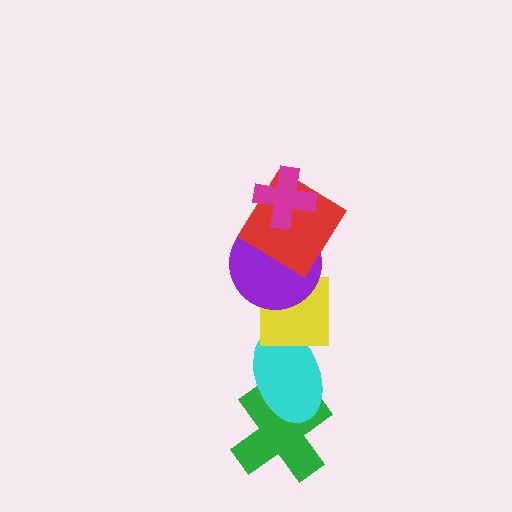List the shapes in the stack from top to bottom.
From top to bottom: the magenta cross, the red diamond, the purple circle, the yellow square, the cyan ellipse, the green cross.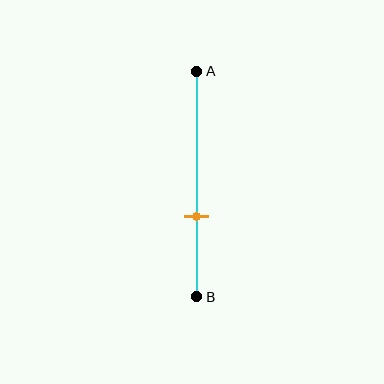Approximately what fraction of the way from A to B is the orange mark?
The orange mark is approximately 65% of the way from A to B.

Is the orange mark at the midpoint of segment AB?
No, the mark is at about 65% from A, not at the 50% midpoint.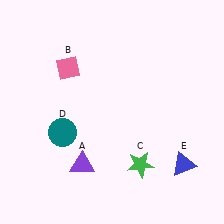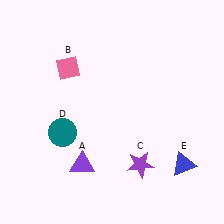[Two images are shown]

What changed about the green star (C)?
In Image 1, C is green. In Image 2, it changed to purple.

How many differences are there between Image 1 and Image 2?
There is 1 difference between the two images.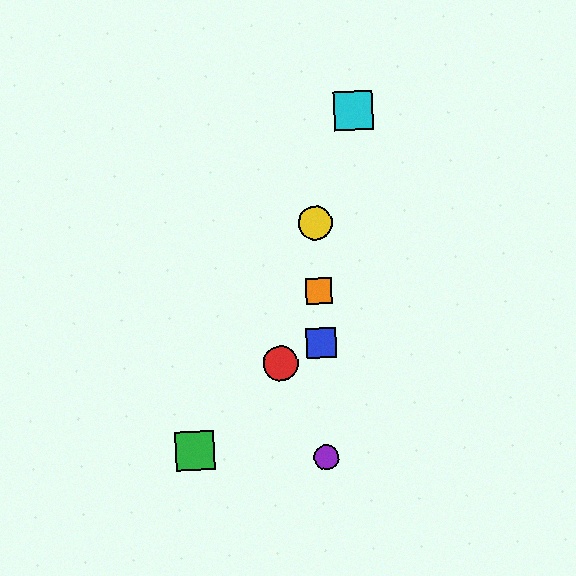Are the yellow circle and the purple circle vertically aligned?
Yes, both are at x≈315.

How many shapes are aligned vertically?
4 shapes (the blue square, the yellow circle, the purple circle, the orange square) are aligned vertically.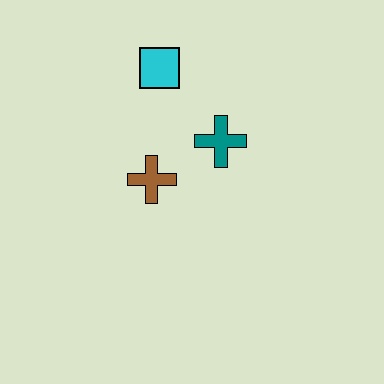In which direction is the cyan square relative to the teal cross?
The cyan square is above the teal cross.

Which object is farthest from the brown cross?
The cyan square is farthest from the brown cross.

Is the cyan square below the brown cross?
No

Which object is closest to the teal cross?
The brown cross is closest to the teal cross.